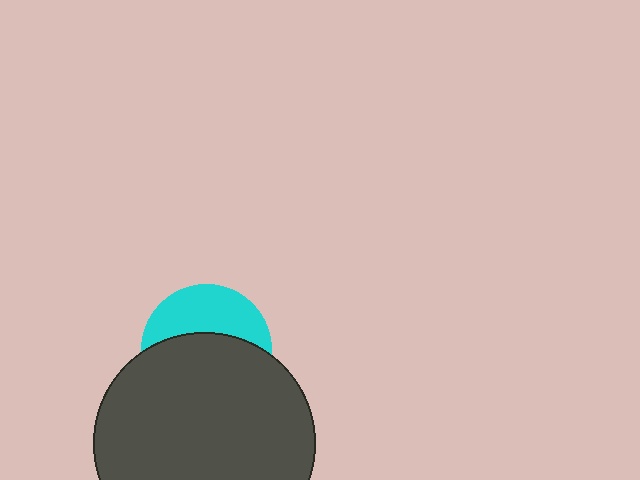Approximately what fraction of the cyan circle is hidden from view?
Roughly 61% of the cyan circle is hidden behind the dark gray circle.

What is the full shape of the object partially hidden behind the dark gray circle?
The partially hidden object is a cyan circle.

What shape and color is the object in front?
The object in front is a dark gray circle.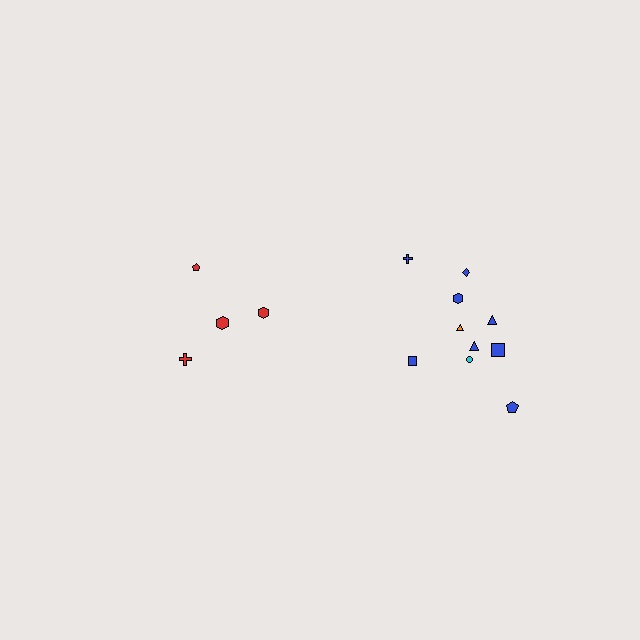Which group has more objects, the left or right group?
The right group.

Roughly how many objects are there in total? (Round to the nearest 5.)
Roughly 15 objects in total.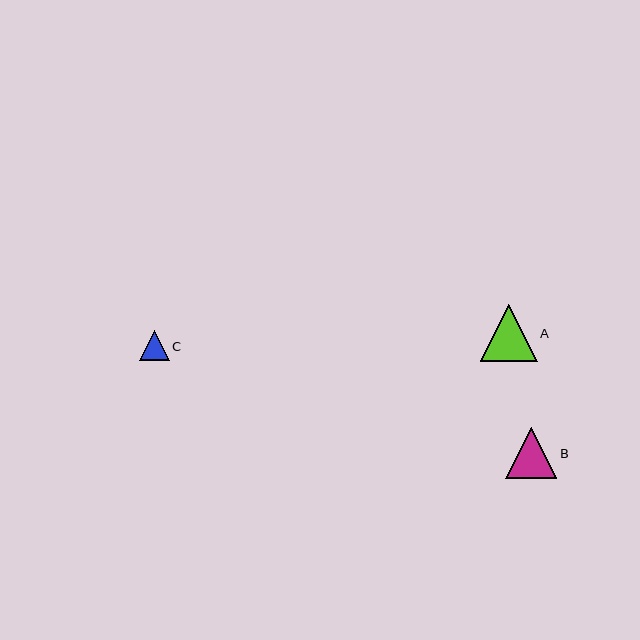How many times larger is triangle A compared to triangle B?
Triangle A is approximately 1.1 times the size of triangle B.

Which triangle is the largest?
Triangle A is the largest with a size of approximately 57 pixels.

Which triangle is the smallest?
Triangle C is the smallest with a size of approximately 30 pixels.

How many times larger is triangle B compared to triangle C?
Triangle B is approximately 1.7 times the size of triangle C.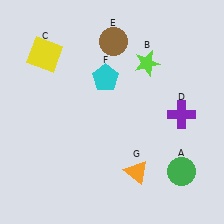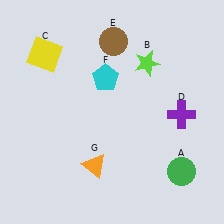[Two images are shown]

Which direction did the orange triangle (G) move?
The orange triangle (G) moved left.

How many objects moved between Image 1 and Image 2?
1 object moved between the two images.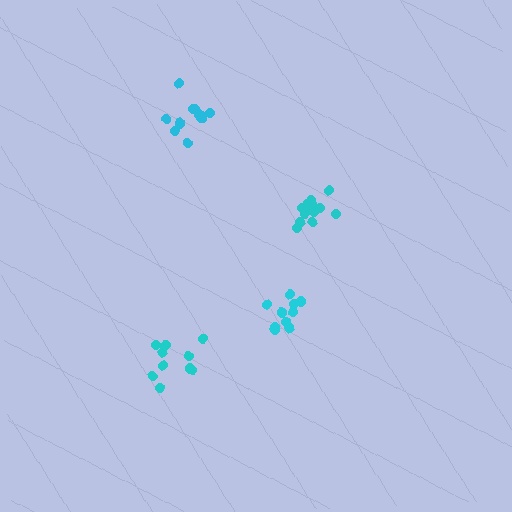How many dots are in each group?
Group 1: 12 dots, Group 2: 14 dots, Group 3: 10 dots, Group 4: 11 dots (47 total).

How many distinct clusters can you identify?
There are 4 distinct clusters.